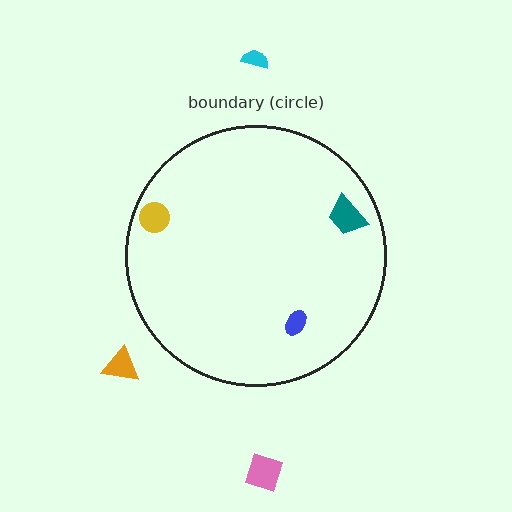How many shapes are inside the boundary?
3 inside, 3 outside.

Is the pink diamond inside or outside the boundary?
Outside.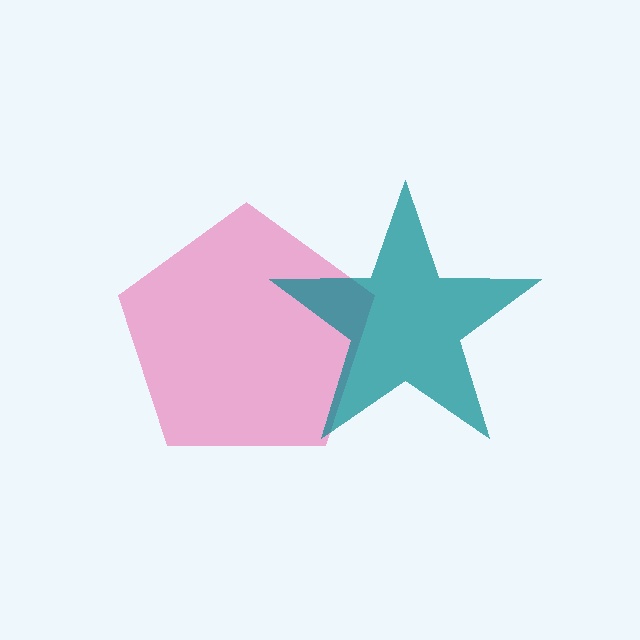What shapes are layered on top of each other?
The layered shapes are: a pink pentagon, a teal star.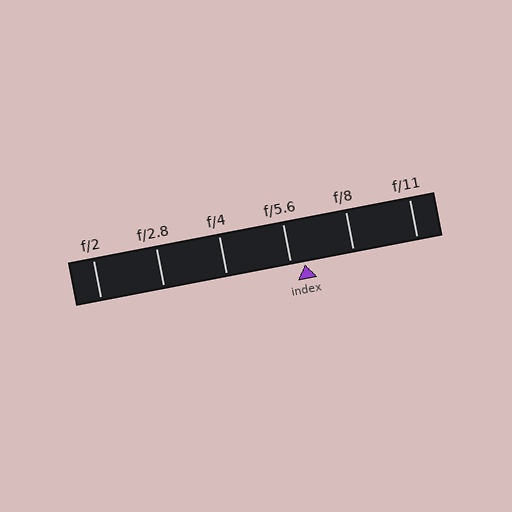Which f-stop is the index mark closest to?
The index mark is closest to f/5.6.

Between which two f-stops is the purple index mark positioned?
The index mark is between f/5.6 and f/8.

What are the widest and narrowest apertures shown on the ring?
The widest aperture shown is f/2 and the narrowest is f/11.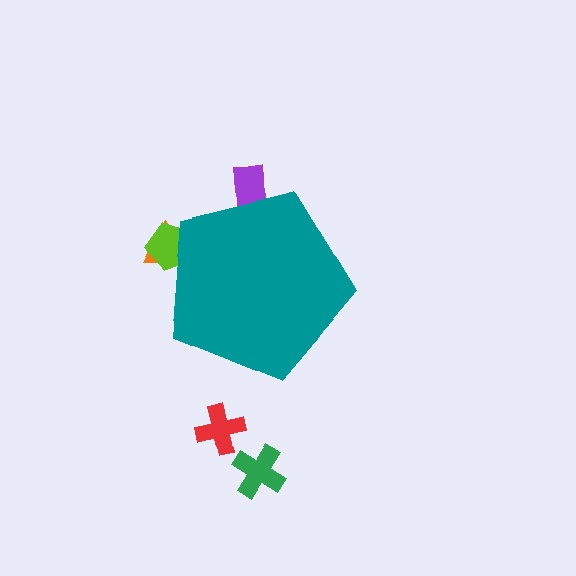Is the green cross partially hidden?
No, the green cross is fully visible.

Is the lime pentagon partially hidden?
Yes, the lime pentagon is partially hidden behind the teal pentagon.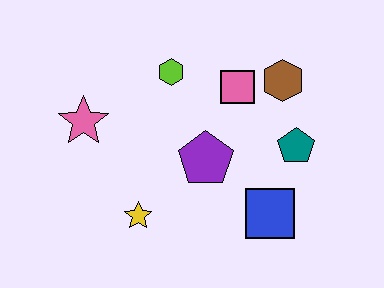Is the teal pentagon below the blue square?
No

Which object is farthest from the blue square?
The pink star is farthest from the blue square.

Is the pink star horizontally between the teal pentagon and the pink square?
No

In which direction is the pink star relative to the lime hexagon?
The pink star is to the left of the lime hexagon.